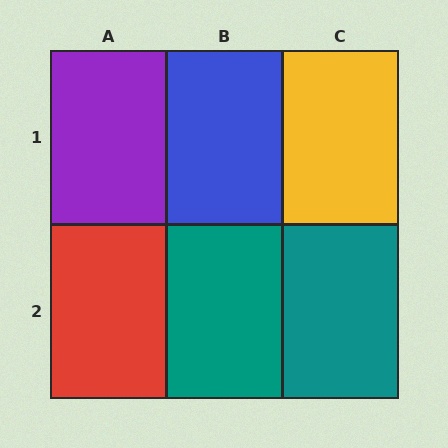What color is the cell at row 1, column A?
Purple.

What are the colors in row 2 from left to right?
Red, teal, teal.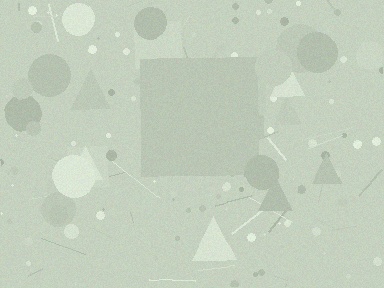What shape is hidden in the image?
A square is hidden in the image.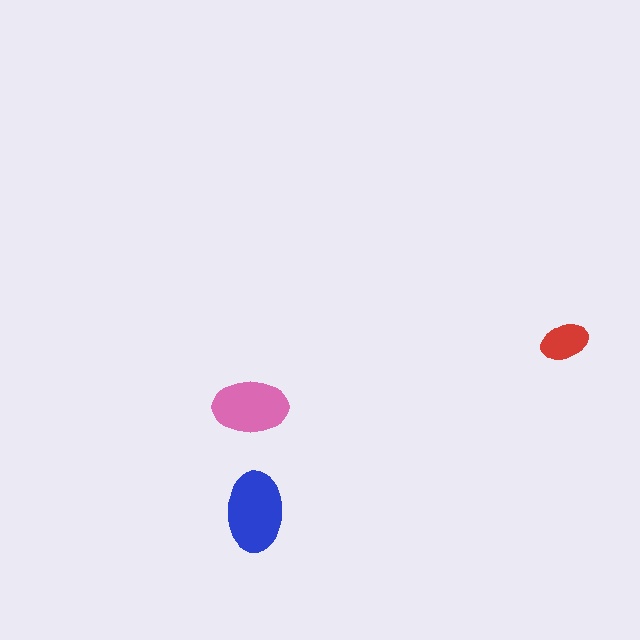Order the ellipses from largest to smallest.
the blue one, the pink one, the red one.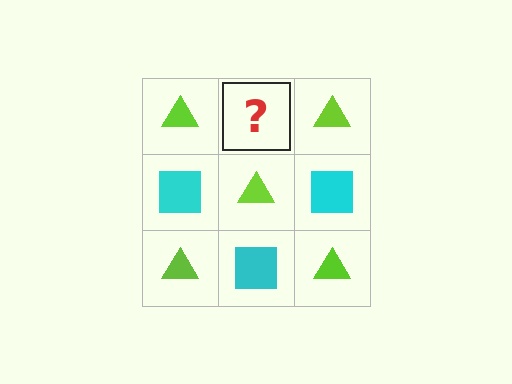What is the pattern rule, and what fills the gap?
The rule is that it alternates lime triangle and cyan square in a checkerboard pattern. The gap should be filled with a cyan square.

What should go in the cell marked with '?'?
The missing cell should contain a cyan square.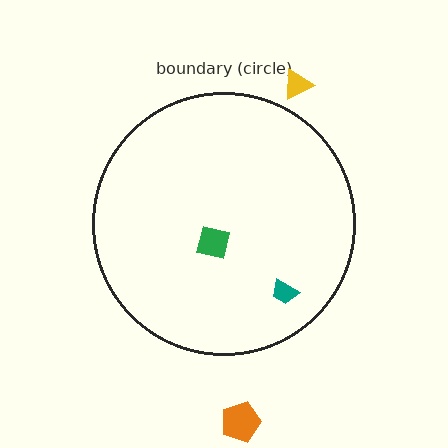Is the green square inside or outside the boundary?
Inside.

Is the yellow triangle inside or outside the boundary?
Outside.